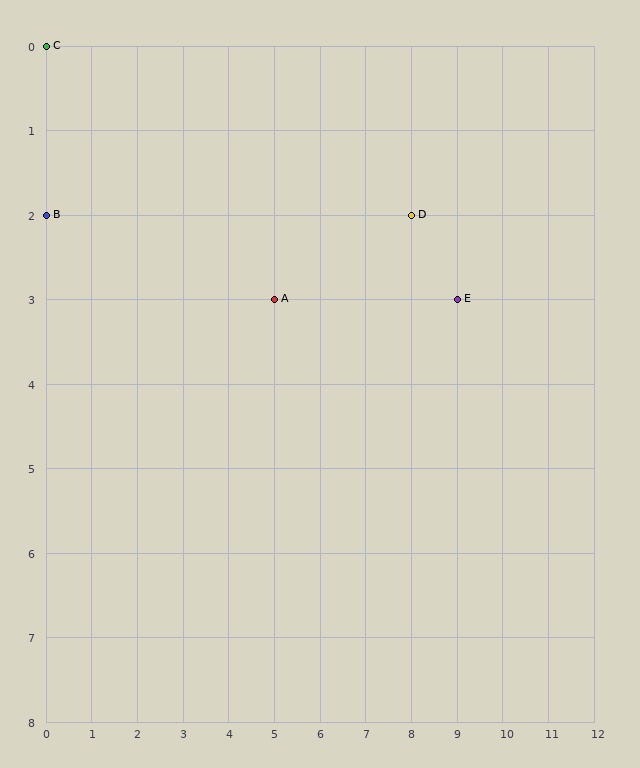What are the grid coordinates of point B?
Point B is at grid coordinates (0, 2).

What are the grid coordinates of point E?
Point E is at grid coordinates (9, 3).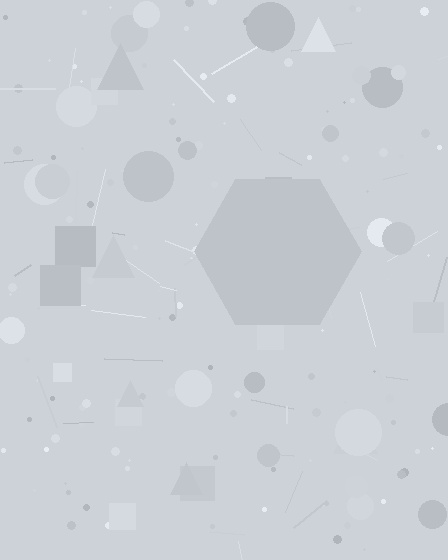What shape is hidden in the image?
A hexagon is hidden in the image.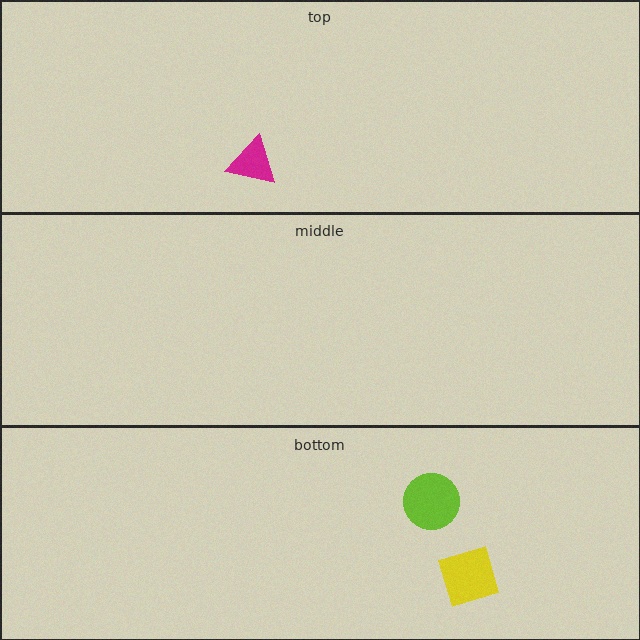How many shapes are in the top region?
1.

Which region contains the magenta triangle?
The top region.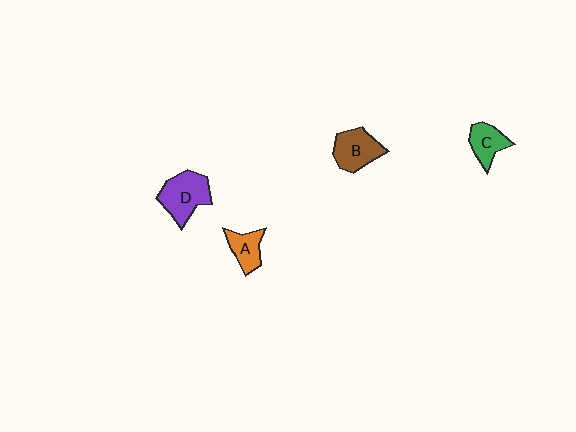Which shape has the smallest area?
Shape A (orange).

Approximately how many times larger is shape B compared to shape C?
Approximately 1.4 times.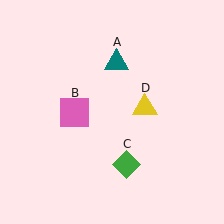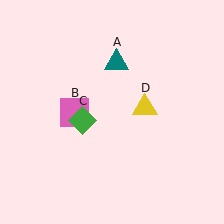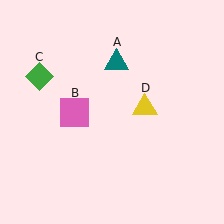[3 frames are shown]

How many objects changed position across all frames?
1 object changed position: green diamond (object C).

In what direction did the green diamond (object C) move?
The green diamond (object C) moved up and to the left.